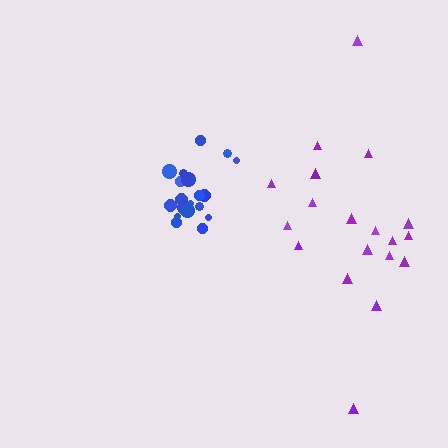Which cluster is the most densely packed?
Blue.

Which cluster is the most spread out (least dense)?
Purple.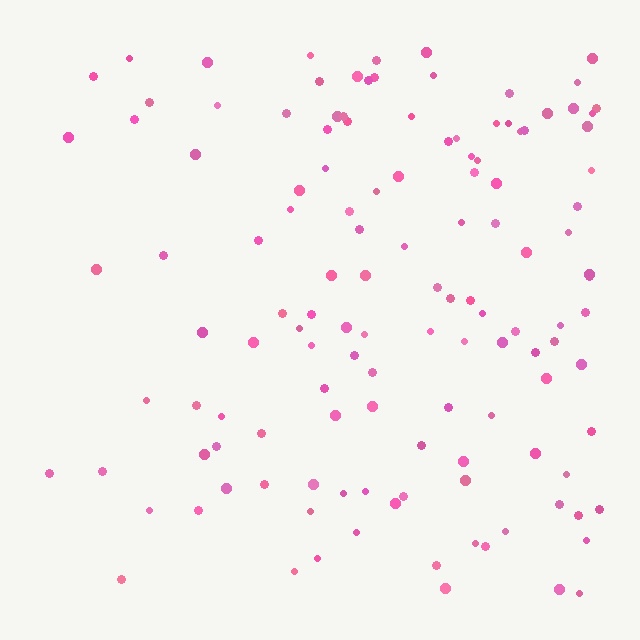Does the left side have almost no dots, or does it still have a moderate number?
Still a moderate number, just noticeably fewer than the right.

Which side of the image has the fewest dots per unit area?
The left.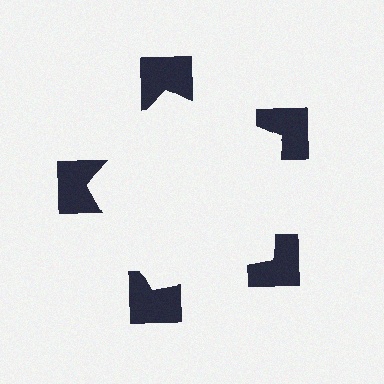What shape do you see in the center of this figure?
An illusory pentagon — its edges are inferred from the aligned wedge cuts in the notched squares, not physically drawn.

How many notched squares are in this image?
There are 5 — one at each vertex of the illusory pentagon.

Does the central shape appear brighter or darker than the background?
It typically appears slightly brighter than the background, even though no actual brightness change is drawn.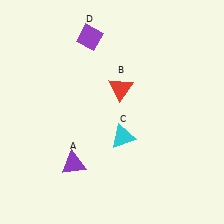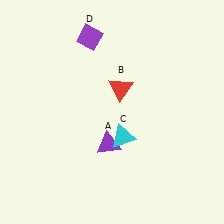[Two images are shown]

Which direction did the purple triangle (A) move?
The purple triangle (A) moved right.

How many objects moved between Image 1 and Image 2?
1 object moved between the two images.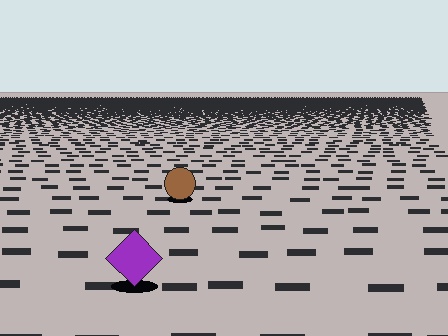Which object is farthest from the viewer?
The brown circle is farthest from the viewer. It appears smaller and the ground texture around it is denser.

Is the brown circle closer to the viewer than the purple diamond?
No. The purple diamond is closer — you can tell from the texture gradient: the ground texture is coarser near it.